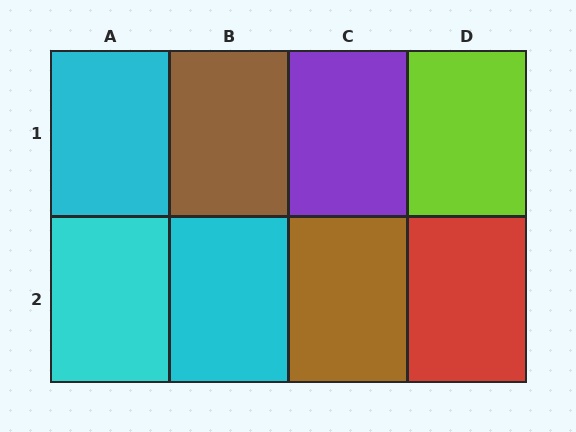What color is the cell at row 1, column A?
Cyan.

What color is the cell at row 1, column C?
Purple.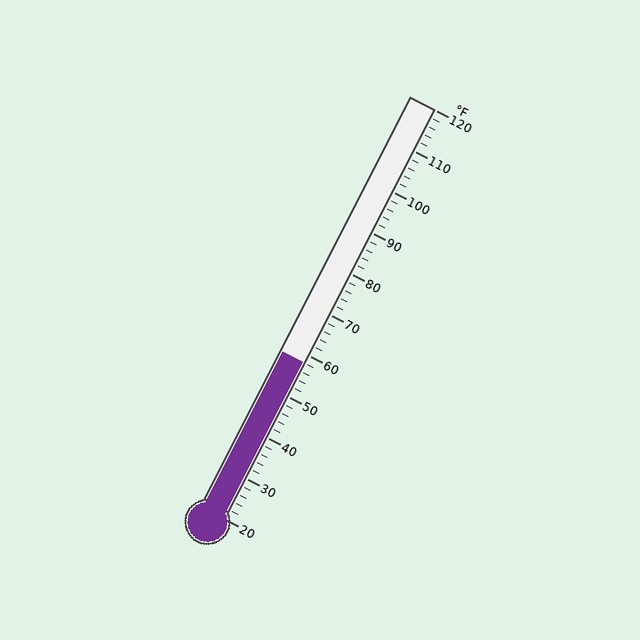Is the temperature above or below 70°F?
The temperature is below 70°F.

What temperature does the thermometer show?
The thermometer shows approximately 58°F.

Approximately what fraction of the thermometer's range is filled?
The thermometer is filled to approximately 40% of its range.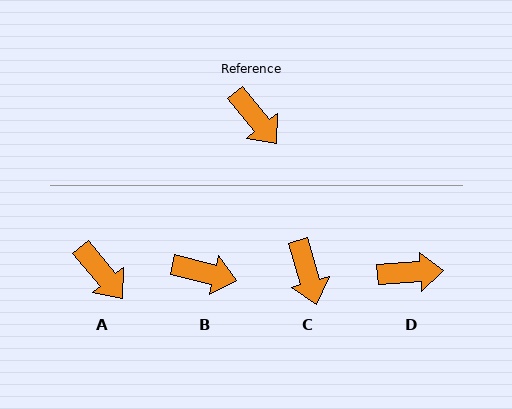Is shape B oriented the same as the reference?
No, it is off by about 37 degrees.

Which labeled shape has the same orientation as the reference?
A.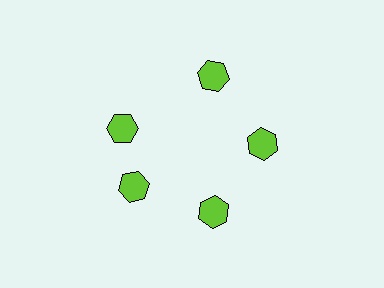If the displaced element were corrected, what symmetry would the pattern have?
It would have 5-fold rotational symmetry — the pattern would map onto itself every 72 degrees.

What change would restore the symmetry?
The symmetry would be restored by rotating it back into even spacing with its neighbors so that all 5 hexagons sit at equal angles and equal distance from the center.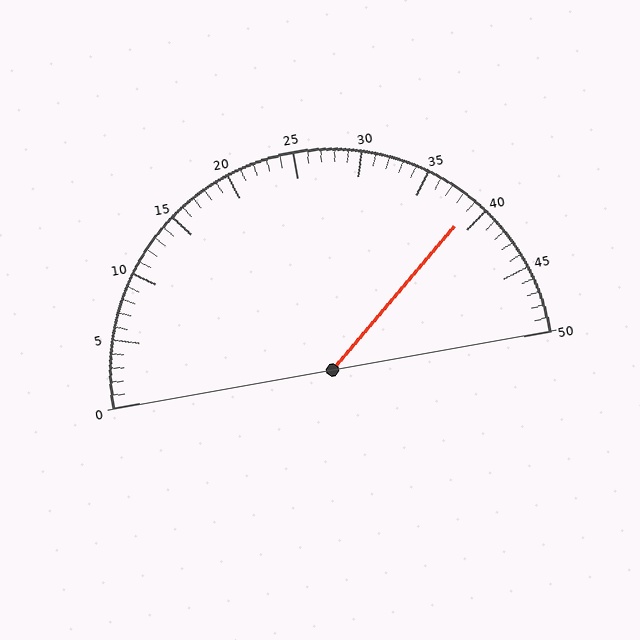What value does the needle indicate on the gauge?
The needle indicates approximately 39.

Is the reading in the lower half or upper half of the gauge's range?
The reading is in the upper half of the range (0 to 50).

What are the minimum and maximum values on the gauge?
The gauge ranges from 0 to 50.